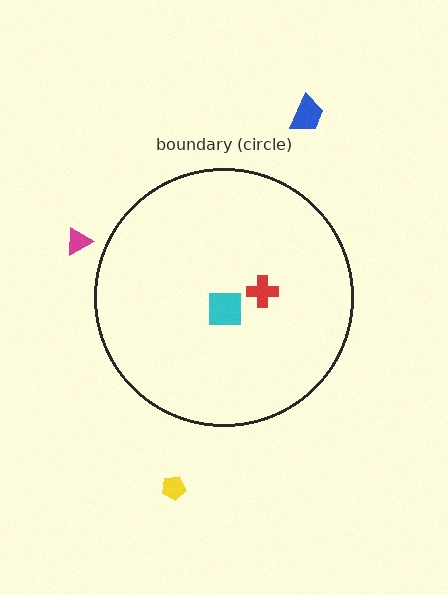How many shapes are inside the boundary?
2 inside, 3 outside.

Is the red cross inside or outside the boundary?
Inside.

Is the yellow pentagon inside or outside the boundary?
Outside.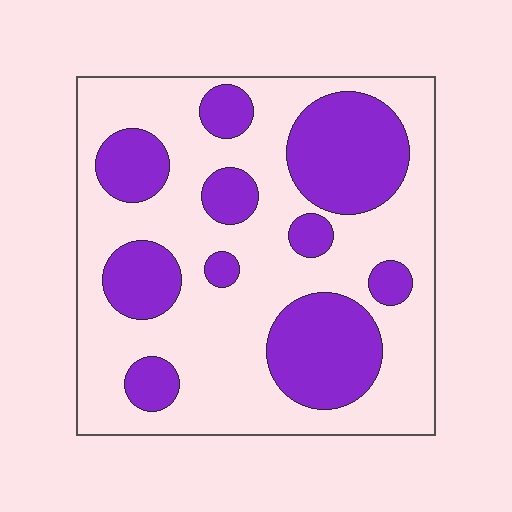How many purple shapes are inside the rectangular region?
10.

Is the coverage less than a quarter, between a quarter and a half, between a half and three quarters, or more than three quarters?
Between a quarter and a half.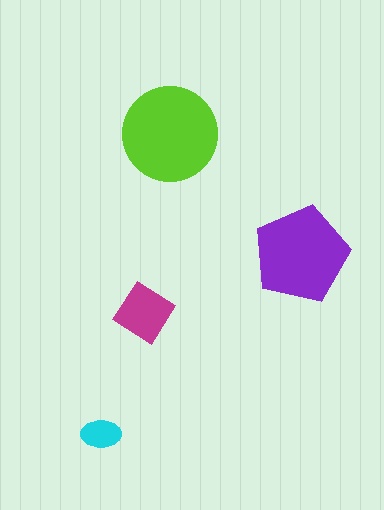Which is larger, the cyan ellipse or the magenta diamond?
The magenta diamond.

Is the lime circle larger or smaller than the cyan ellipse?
Larger.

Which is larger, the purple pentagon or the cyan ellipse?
The purple pentagon.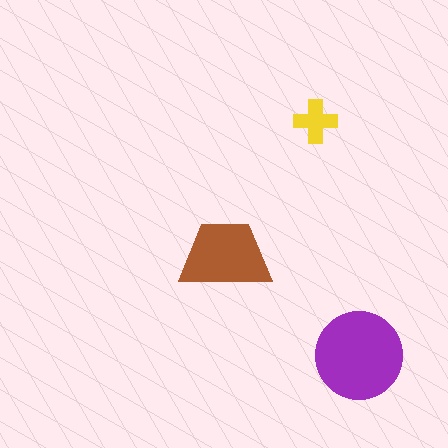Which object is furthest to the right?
The purple circle is rightmost.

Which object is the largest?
The purple circle.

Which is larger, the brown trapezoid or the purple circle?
The purple circle.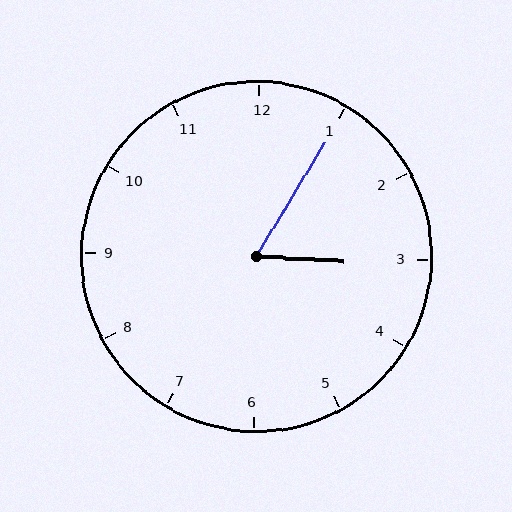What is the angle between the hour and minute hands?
Approximately 62 degrees.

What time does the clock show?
3:05.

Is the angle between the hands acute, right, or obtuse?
It is acute.